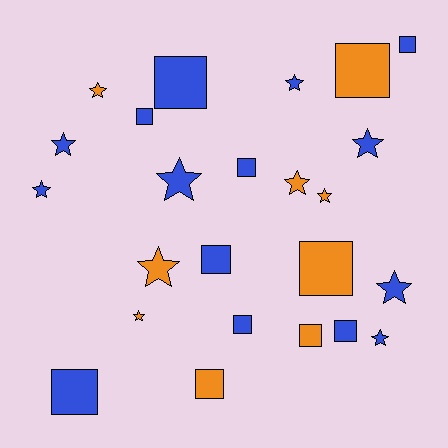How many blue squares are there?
There are 8 blue squares.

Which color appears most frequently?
Blue, with 15 objects.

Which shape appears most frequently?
Star, with 12 objects.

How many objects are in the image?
There are 24 objects.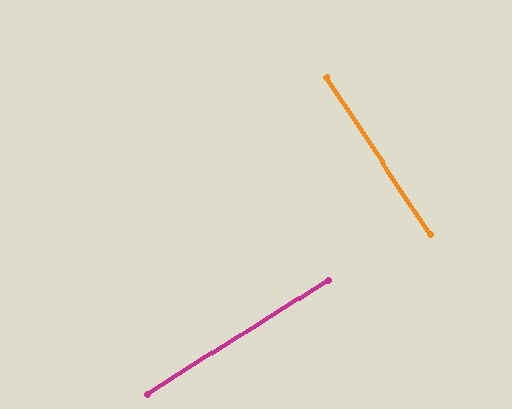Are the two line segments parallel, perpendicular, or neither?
Perpendicular — they meet at approximately 89°.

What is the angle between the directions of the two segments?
Approximately 89 degrees.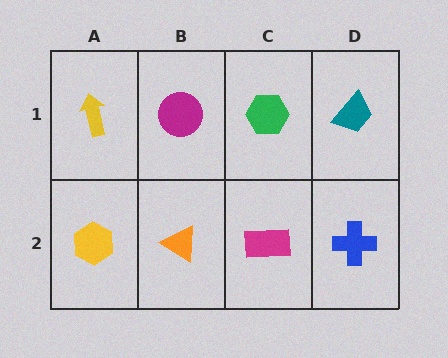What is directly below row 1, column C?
A magenta rectangle.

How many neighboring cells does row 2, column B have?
3.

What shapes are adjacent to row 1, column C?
A magenta rectangle (row 2, column C), a magenta circle (row 1, column B), a teal trapezoid (row 1, column D).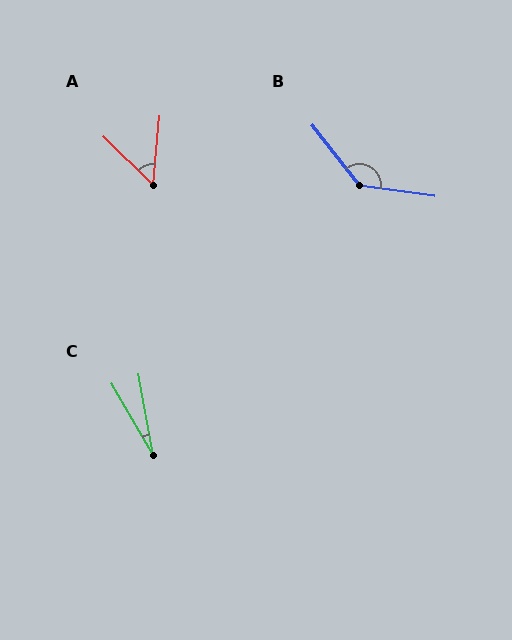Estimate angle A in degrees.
Approximately 50 degrees.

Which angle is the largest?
B, at approximately 136 degrees.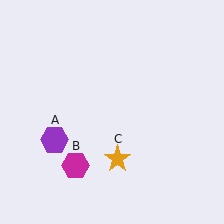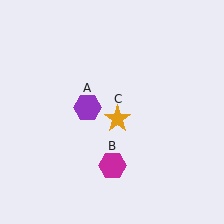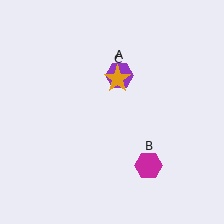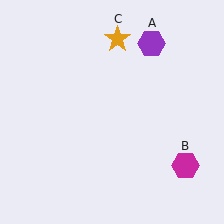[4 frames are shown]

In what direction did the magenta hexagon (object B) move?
The magenta hexagon (object B) moved right.